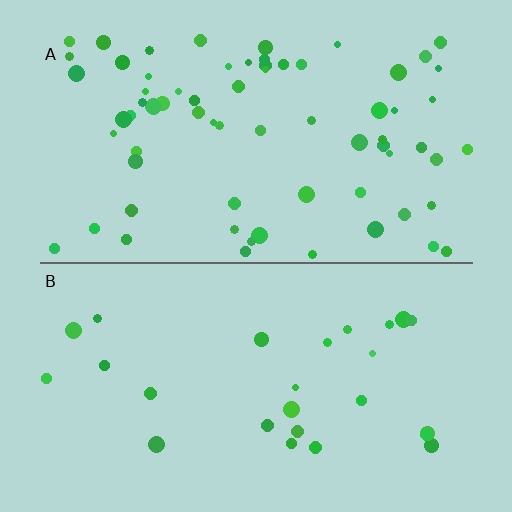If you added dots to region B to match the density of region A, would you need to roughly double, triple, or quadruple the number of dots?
Approximately triple.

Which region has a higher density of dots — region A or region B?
A (the top).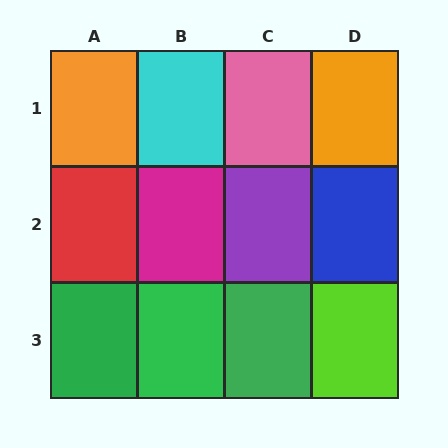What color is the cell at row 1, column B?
Cyan.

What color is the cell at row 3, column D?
Lime.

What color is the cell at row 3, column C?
Green.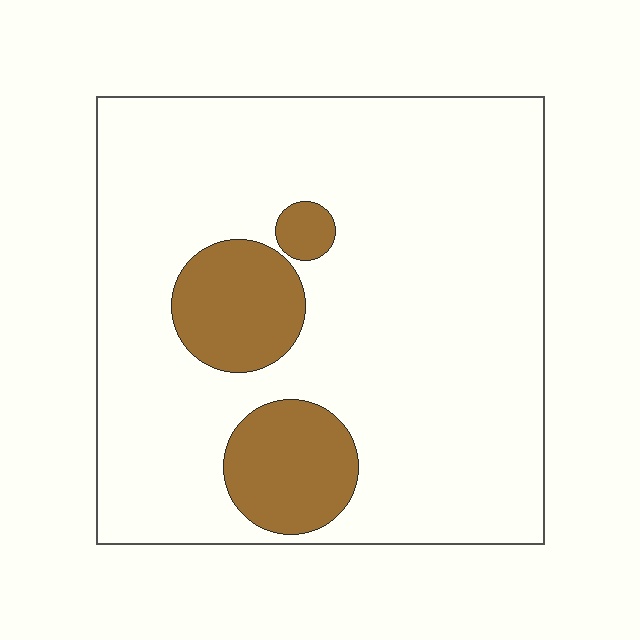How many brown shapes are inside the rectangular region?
3.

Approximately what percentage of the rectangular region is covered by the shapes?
Approximately 15%.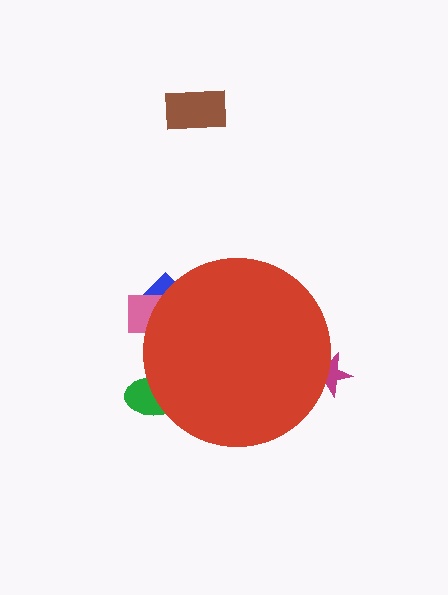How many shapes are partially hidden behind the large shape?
4 shapes are partially hidden.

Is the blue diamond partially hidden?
Yes, the blue diamond is partially hidden behind the red circle.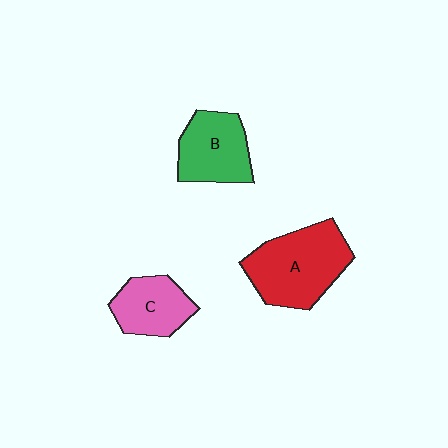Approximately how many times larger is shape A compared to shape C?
Approximately 1.7 times.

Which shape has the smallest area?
Shape C (pink).